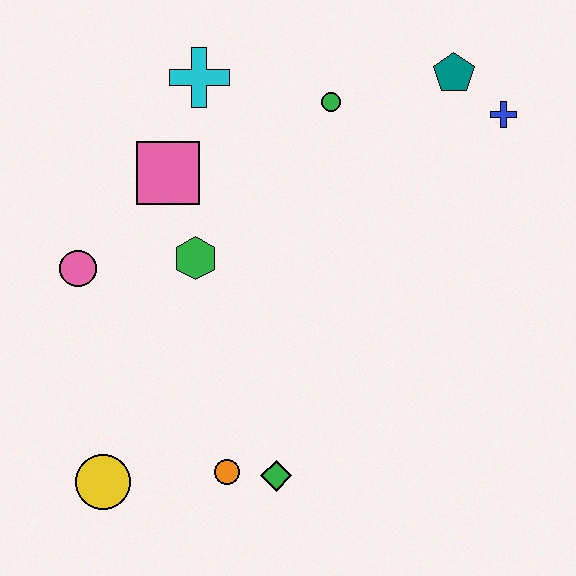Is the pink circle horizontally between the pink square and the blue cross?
No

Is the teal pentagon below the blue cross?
No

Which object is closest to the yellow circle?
The orange circle is closest to the yellow circle.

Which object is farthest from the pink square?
The blue cross is farthest from the pink square.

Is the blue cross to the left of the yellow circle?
No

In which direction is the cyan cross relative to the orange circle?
The cyan cross is above the orange circle.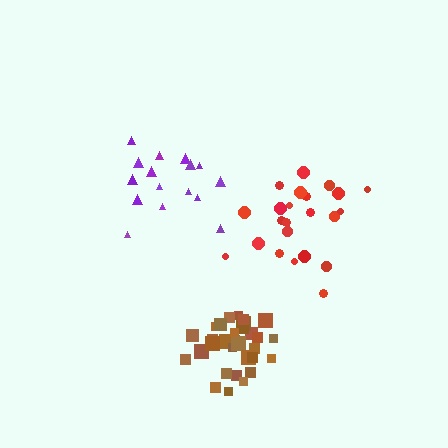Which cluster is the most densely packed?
Brown.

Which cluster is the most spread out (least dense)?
Red.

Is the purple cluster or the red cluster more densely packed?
Purple.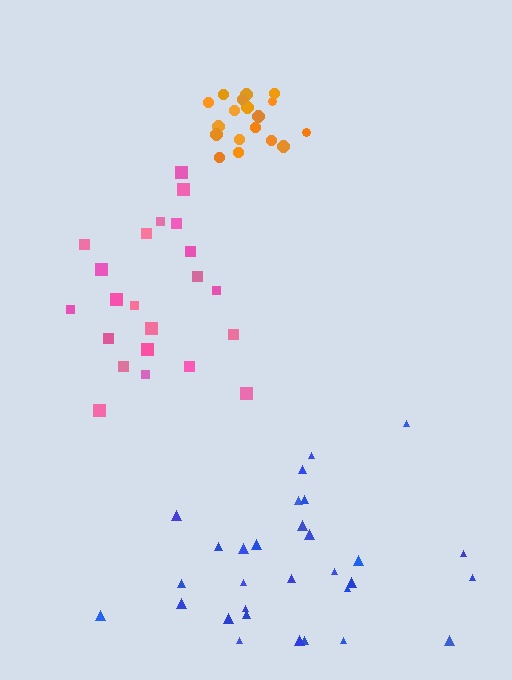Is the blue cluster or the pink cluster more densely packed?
Blue.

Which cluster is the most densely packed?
Orange.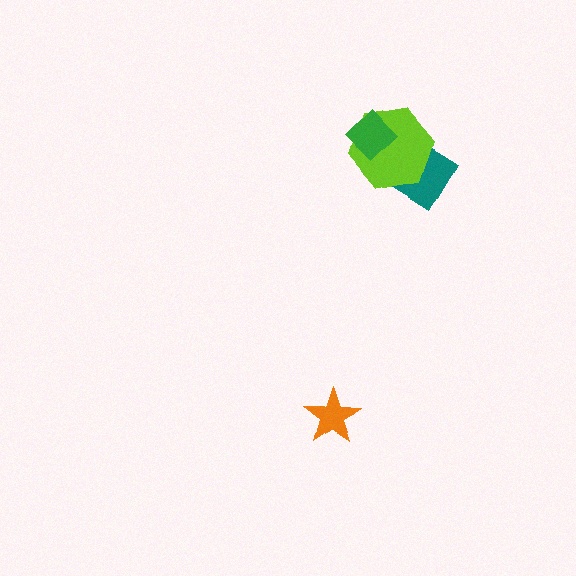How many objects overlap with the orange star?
0 objects overlap with the orange star.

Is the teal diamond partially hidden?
Yes, it is partially covered by another shape.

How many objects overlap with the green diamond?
1 object overlaps with the green diamond.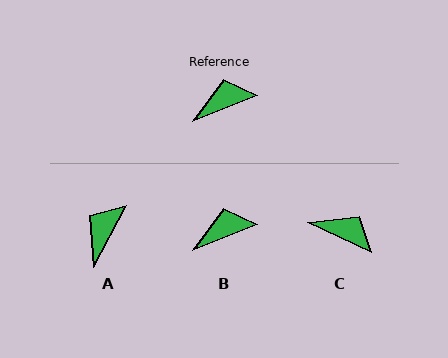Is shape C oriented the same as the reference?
No, it is off by about 46 degrees.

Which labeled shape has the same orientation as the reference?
B.